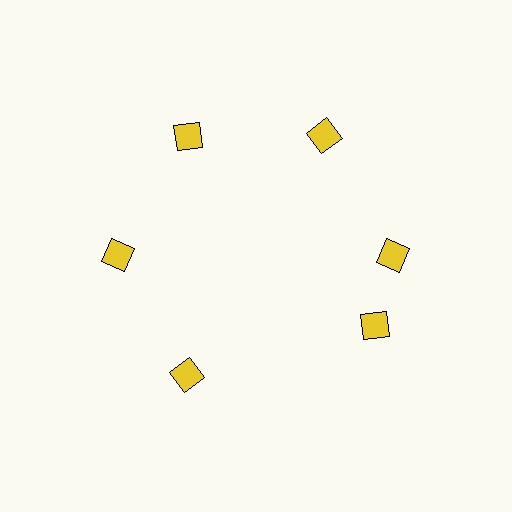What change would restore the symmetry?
The symmetry would be restored by rotating it back into even spacing with its neighbors so that all 6 diamonds sit at equal angles and equal distance from the center.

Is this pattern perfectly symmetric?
No. The 6 yellow diamonds are arranged in a ring, but one element near the 5 o'clock position is rotated out of alignment along the ring, breaking the 6-fold rotational symmetry.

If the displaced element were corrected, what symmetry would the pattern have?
It would have 6-fold rotational symmetry — the pattern would map onto itself every 60 degrees.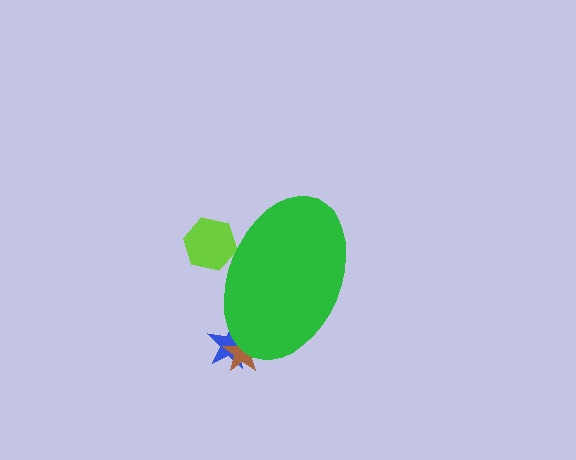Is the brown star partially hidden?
Yes, the brown star is partially hidden behind the green ellipse.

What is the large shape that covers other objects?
A green ellipse.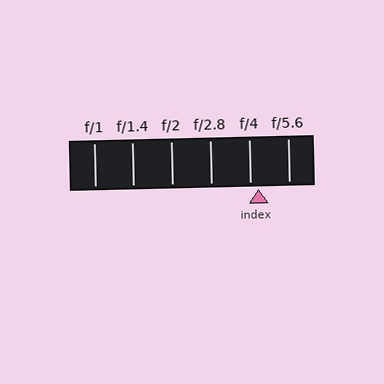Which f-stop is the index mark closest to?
The index mark is closest to f/4.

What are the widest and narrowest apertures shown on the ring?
The widest aperture shown is f/1 and the narrowest is f/5.6.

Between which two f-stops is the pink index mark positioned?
The index mark is between f/4 and f/5.6.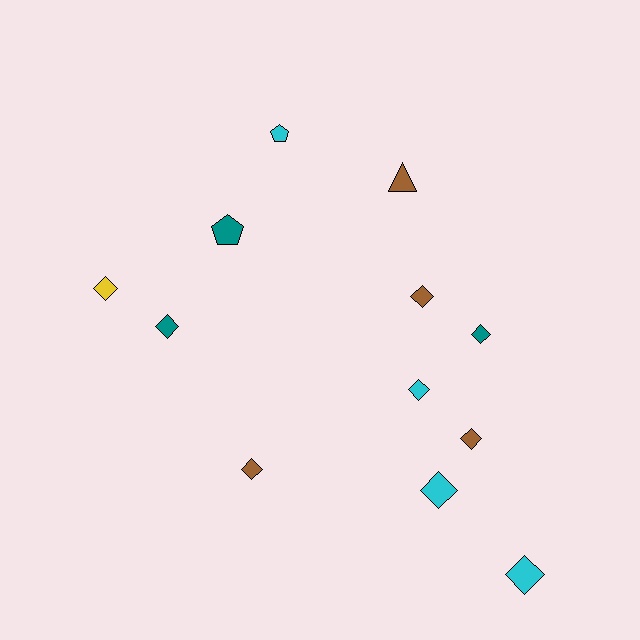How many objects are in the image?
There are 12 objects.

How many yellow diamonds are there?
There is 1 yellow diamond.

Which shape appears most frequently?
Diamond, with 9 objects.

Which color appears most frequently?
Cyan, with 4 objects.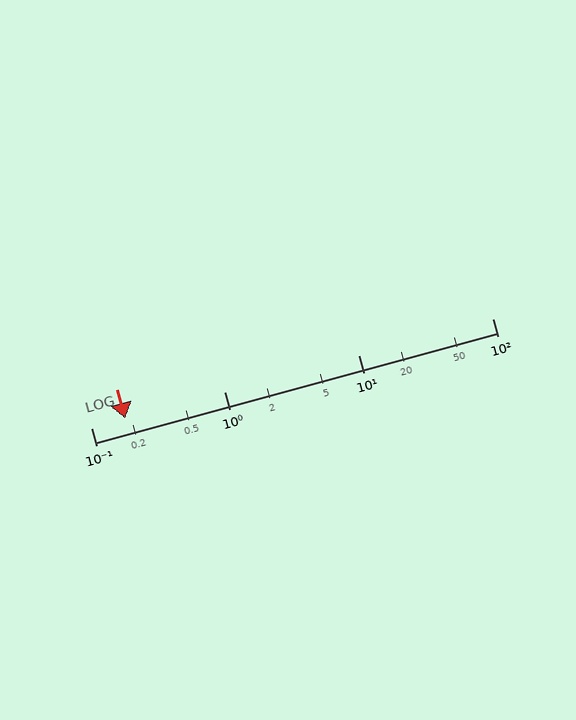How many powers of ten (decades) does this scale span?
The scale spans 3 decades, from 0.1 to 100.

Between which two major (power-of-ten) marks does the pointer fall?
The pointer is between 0.1 and 1.